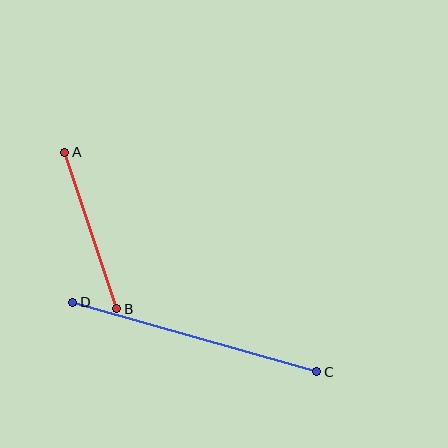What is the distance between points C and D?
The distance is approximately 254 pixels.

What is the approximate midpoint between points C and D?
The midpoint is at approximately (195, 337) pixels.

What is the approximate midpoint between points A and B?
The midpoint is at approximately (91, 231) pixels.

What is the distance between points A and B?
The distance is approximately 165 pixels.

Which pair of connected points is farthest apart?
Points C and D are farthest apart.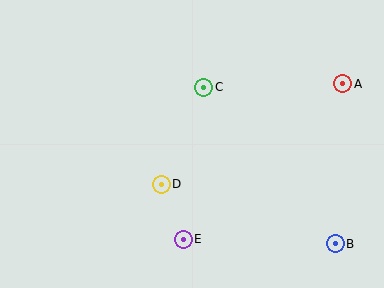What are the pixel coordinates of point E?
Point E is at (183, 239).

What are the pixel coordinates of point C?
Point C is at (204, 87).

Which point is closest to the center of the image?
Point D at (161, 184) is closest to the center.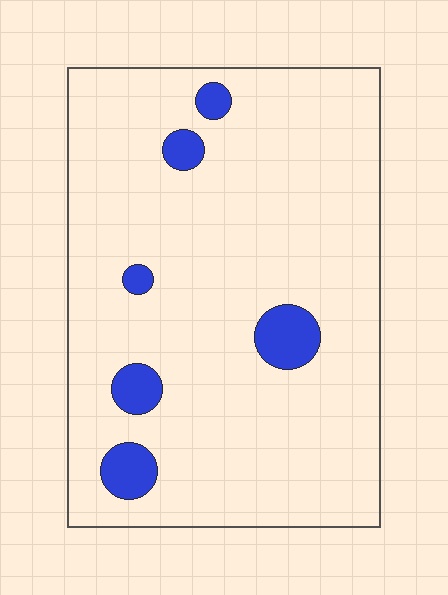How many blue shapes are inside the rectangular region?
6.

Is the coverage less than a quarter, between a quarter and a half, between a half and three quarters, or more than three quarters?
Less than a quarter.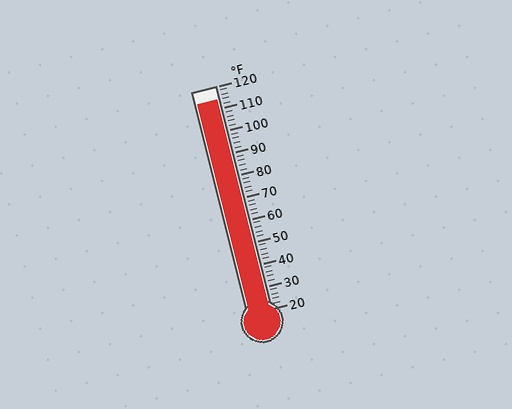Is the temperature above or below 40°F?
The temperature is above 40°F.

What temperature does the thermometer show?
The thermometer shows approximately 114°F.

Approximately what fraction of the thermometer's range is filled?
The thermometer is filled to approximately 95% of its range.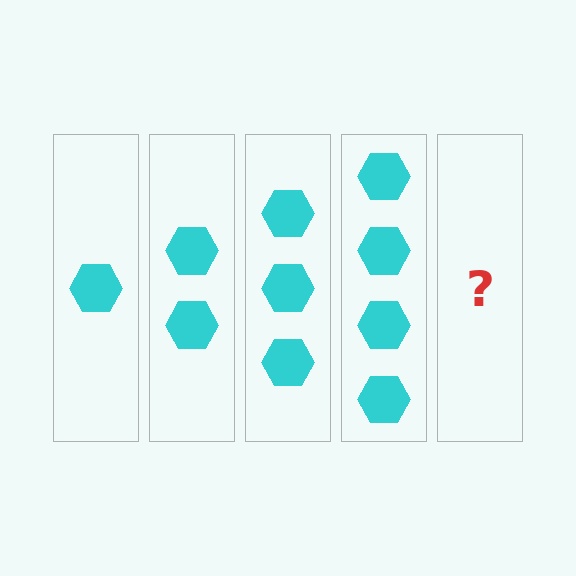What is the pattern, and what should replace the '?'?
The pattern is that each step adds one more hexagon. The '?' should be 5 hexagons.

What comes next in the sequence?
The next element should be 5 hexagons.